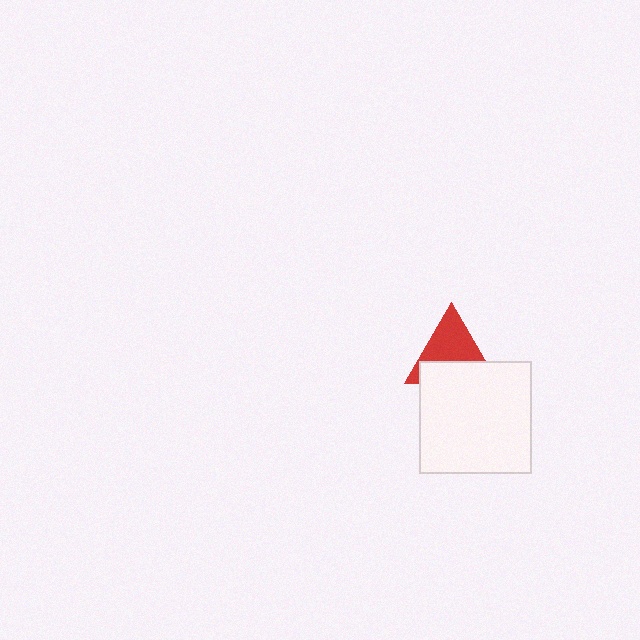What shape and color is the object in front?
The object in front is a white square.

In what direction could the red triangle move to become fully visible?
The red triangle could move up. That would shift it out from behind the white square entirely.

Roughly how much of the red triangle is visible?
About half of it is visible (roughly 59%).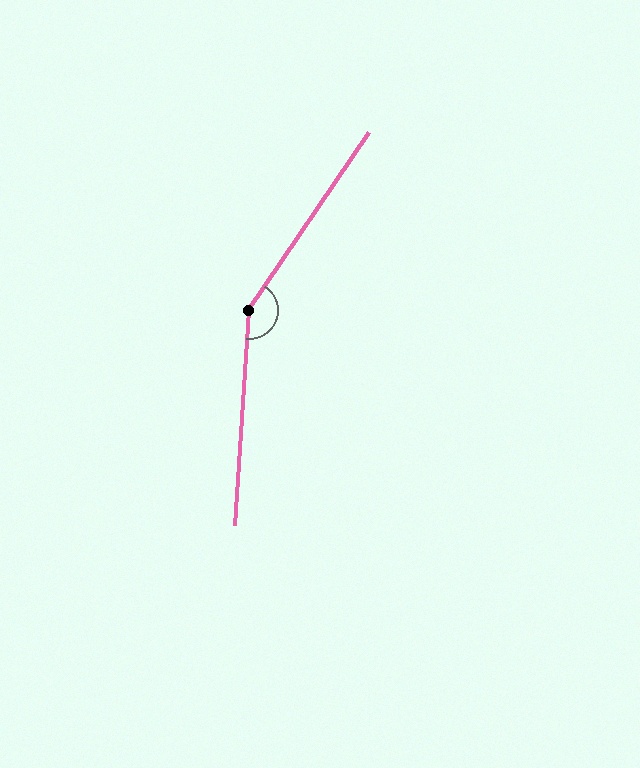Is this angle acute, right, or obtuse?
It is obtuse.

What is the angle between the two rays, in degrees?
Approximately 150 degrees.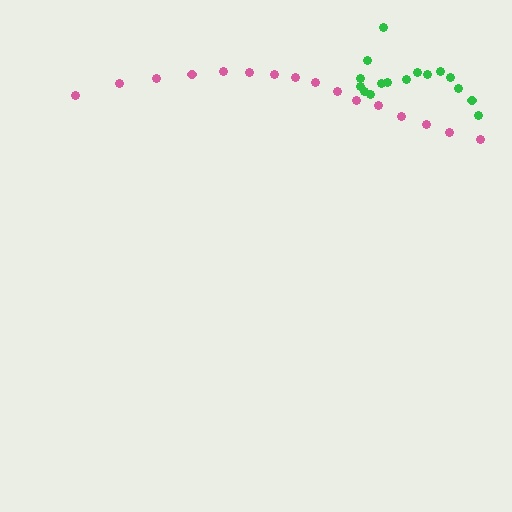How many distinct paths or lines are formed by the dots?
There are 2 distinct paths.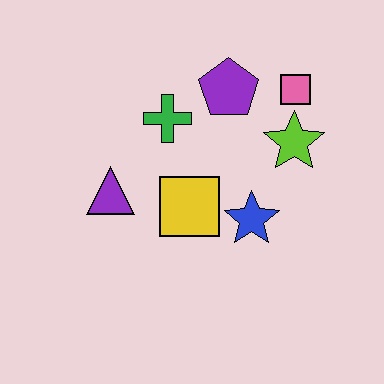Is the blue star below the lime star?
Yes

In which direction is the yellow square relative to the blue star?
The yellow square is to the left of the blue star.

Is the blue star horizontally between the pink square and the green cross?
Yes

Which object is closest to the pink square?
The lime star is closest to the pink square.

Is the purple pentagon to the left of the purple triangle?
No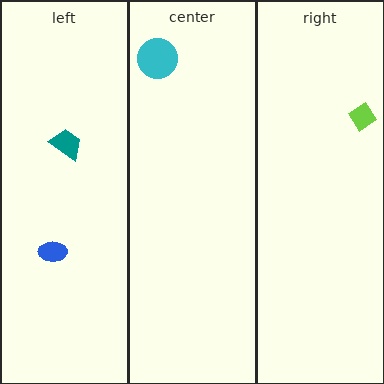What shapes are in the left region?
The blue ellipse, the teal trapezoid.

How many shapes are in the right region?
1.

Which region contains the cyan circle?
The center region.